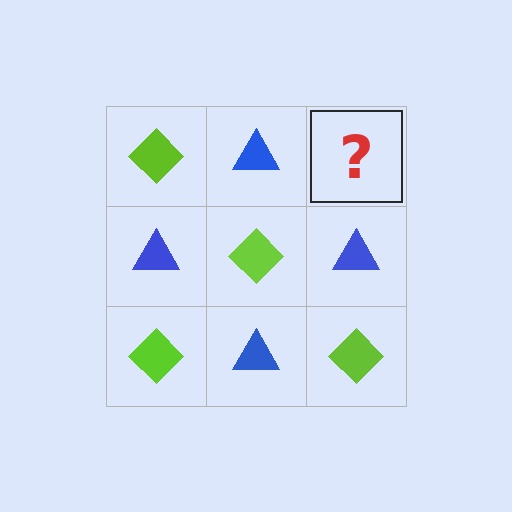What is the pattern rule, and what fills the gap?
The rule is that it alternates lime diamond and blue triangle in a checkerboard pattern. The gap should be filled with a lime diamond.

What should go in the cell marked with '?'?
The missing cell should contain a lime diamond.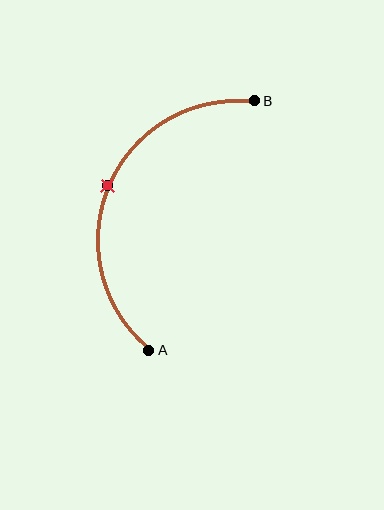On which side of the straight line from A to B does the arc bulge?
The arc bulges to the left of the straight line connecting A and B.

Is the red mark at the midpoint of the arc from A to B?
Yes. The red mark lies on the arc at equal arc-length from both A and B — it is the arc midpoint.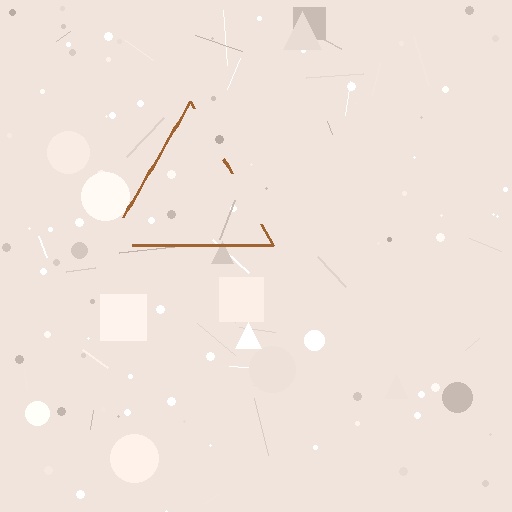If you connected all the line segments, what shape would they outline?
They would outline a triangle.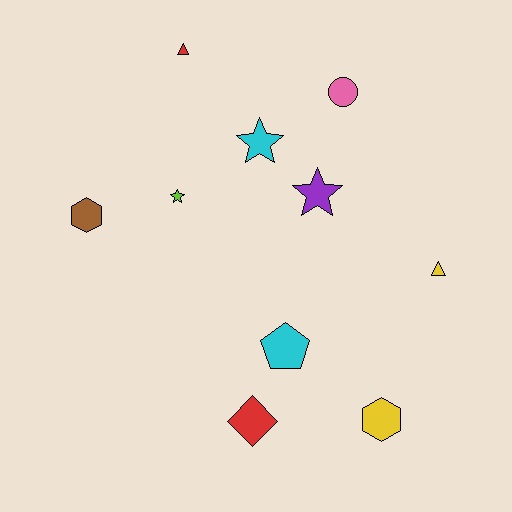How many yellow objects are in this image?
There are 2 yellow objects.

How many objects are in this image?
There are 10 objects.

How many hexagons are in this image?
There are 2 hexagons.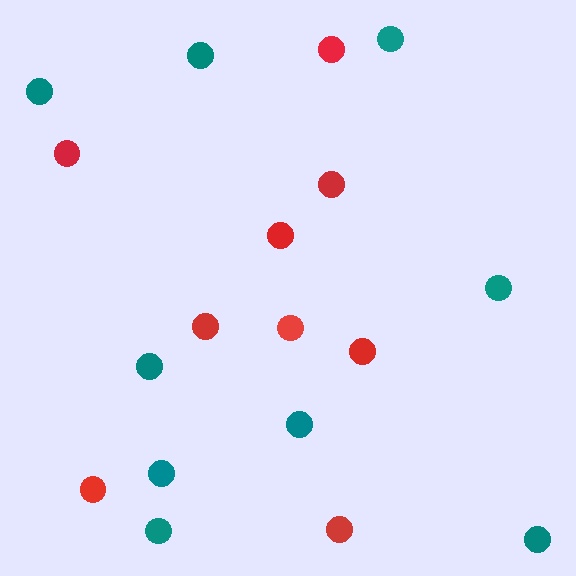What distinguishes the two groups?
There are 2 groups: one group of teal circles (9) and one group of red circles (9).